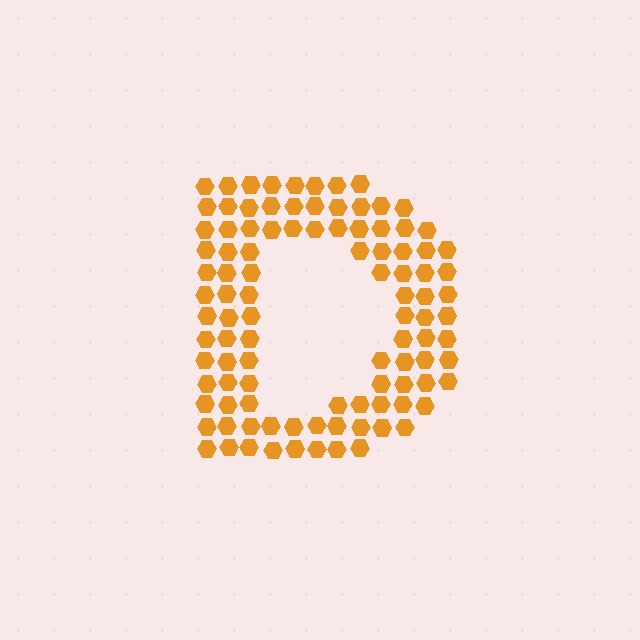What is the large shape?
The large shape is the letter D.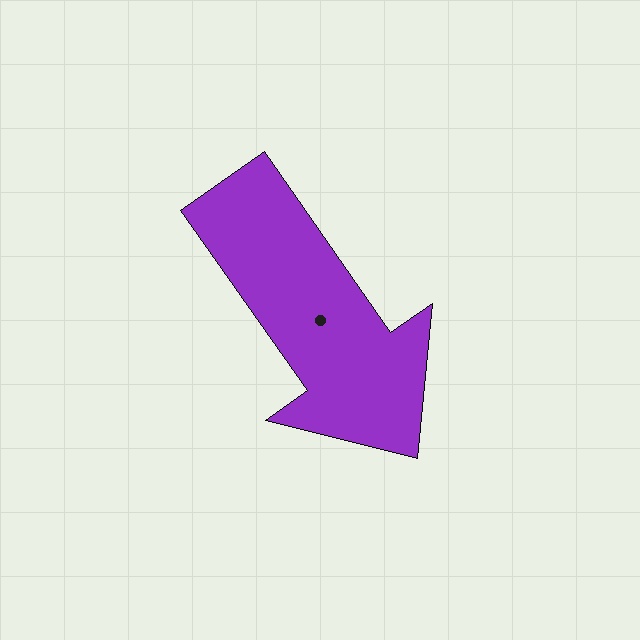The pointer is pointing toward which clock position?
Roughly 5 o'clock.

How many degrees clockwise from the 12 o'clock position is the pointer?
Approximately 145 degrees.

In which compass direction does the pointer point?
Southeast.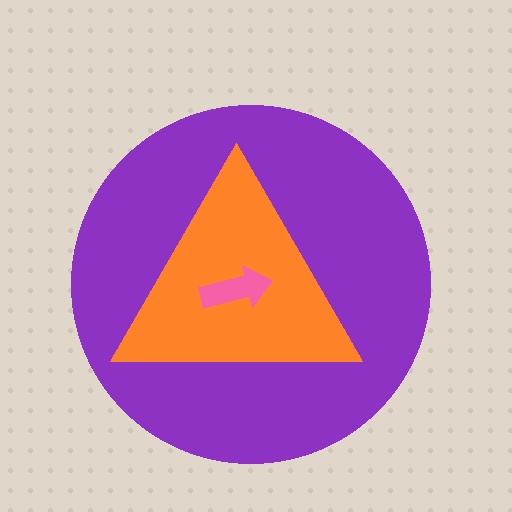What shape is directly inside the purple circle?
The orange triangle.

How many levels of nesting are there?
3.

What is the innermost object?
The pink arrow.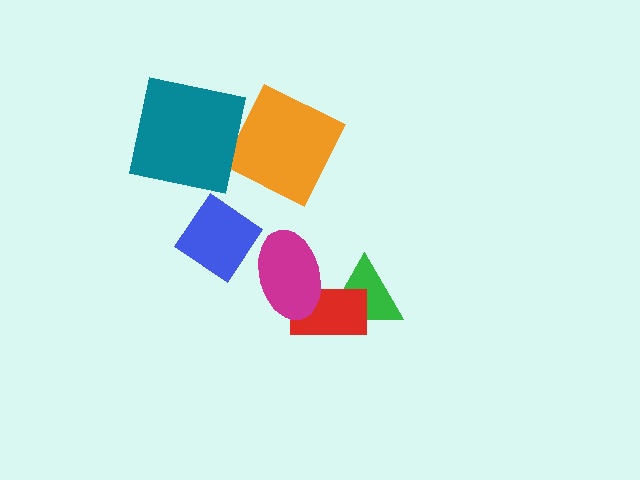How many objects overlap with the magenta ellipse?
2 objects overlap with the magenta ellipse.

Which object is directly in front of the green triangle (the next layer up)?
The red rectangle is directly in front of the green triangle.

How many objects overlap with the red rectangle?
2 objects overlap with the red rectangle.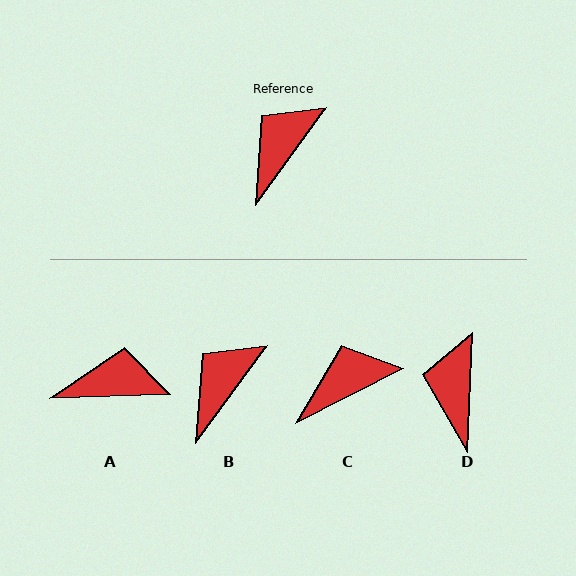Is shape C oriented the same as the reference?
No, it is off by about 26 degrees.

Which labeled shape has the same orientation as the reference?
B.